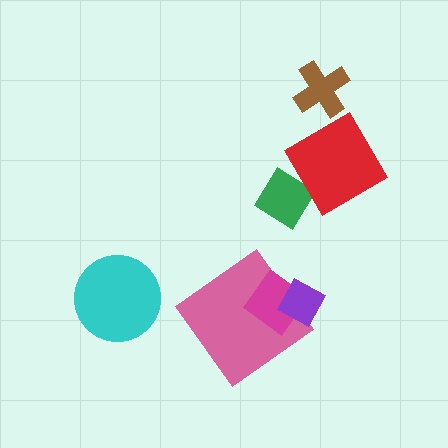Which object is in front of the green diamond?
The red diamond is in front of the green diamond.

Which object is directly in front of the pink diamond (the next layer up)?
The magenta diamond is directly in front of the pink diamond.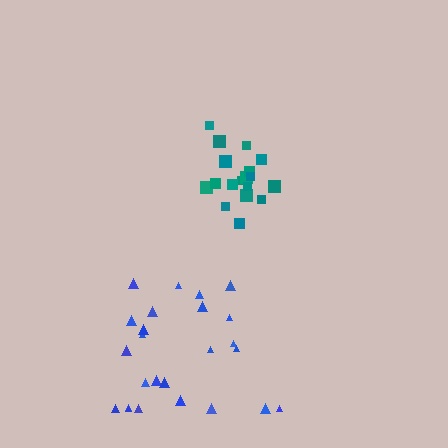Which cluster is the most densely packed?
Teal.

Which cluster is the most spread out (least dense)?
Blue.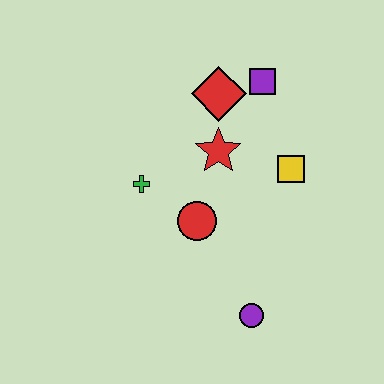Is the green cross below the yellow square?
Yes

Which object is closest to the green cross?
The red circle is closest to the green cross.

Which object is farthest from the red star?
The purple circle is farthest from the red star.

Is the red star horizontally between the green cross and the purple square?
Yes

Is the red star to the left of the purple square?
Yes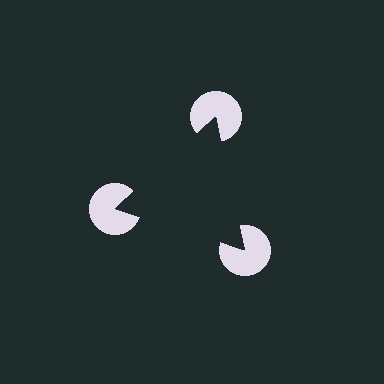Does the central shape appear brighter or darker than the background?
It typically appears slightly darker than the background, even though no actual brightness change is drawn.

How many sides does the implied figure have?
3 sides.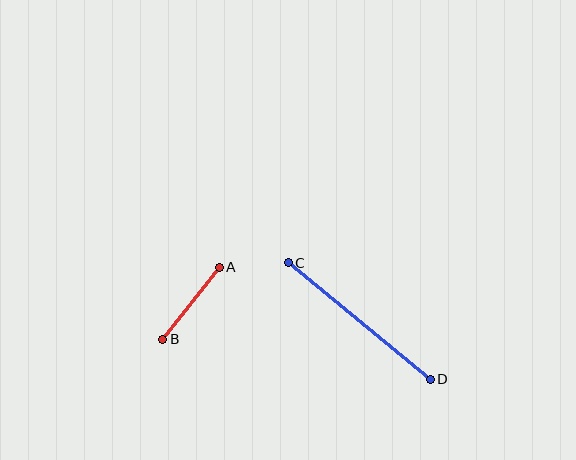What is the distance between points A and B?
The distance is approximately 91 pixels.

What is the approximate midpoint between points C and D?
The midpoint is at approximately (359, 321) pixels.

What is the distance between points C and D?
The distance is approximately 184 pixels.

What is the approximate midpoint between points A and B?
The midpoint is at approximately (191, 303) pixels.